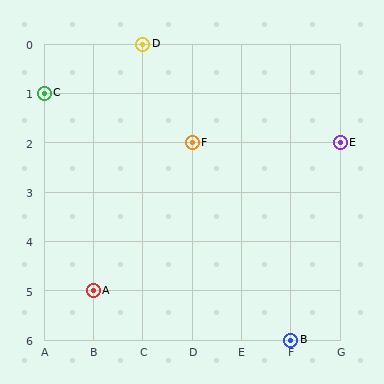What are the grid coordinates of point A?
Point A is at grid coordinates (B, 5).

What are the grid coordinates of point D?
Point D is at grid coordinates (C, 0).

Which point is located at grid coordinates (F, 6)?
Point B is at (F, 6).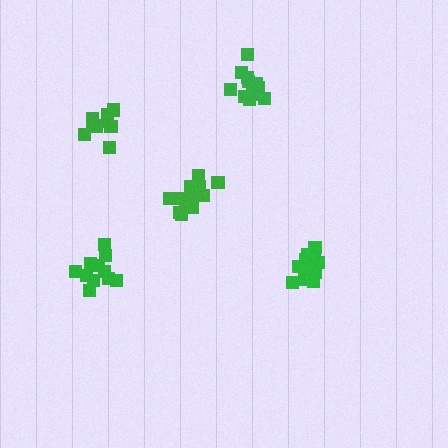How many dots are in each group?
Group 1: 11 dots, Group 2: 13 dots, Group 3: 15 dots, Group 4: 11 dots, Group 5: 11 dots (61 total).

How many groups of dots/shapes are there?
There are 5 groups.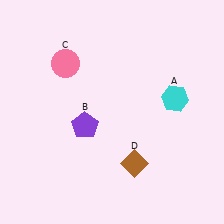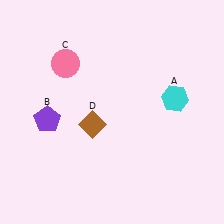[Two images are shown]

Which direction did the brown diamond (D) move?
The brown diamond (D) moved left.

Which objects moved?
The objects that moved are: the purple pentagon (B), the brown diamond (D).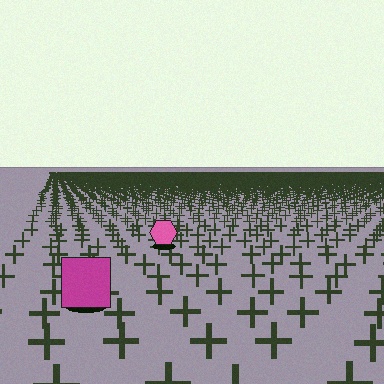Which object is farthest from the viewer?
The pink hexagon is farthest from the viewer. It appears smaller and the ground texture around it is denser.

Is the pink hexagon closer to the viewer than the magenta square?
No. The magenta square is closer — you can tell from the texture gradient: the ground texture is coarser near it.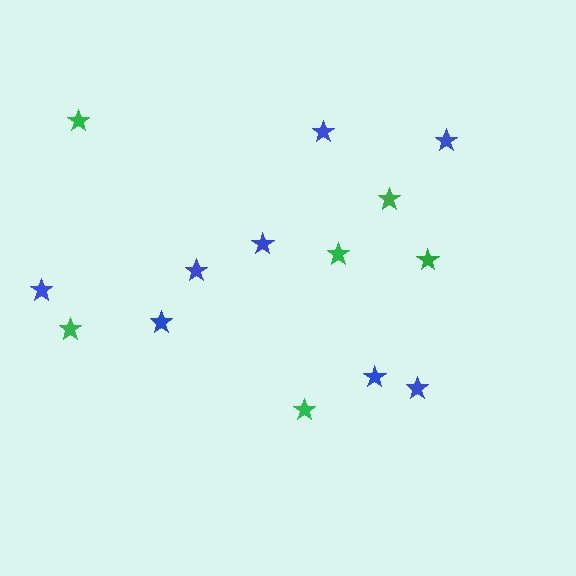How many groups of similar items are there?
There are 2 groups: one group of blue stars (8) and one group of green stars (6).